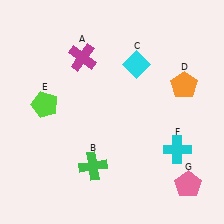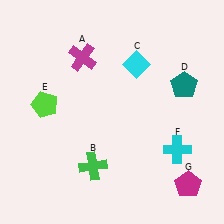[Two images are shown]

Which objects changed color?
D changed from orange to teal. G changed from pink to magenta.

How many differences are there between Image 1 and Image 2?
There are 2 differences between the two images.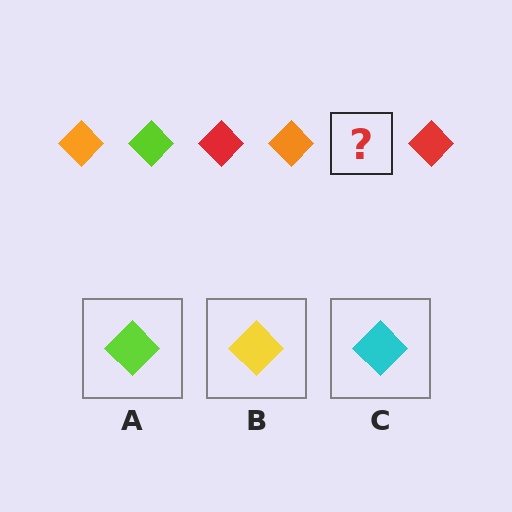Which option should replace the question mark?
Option A.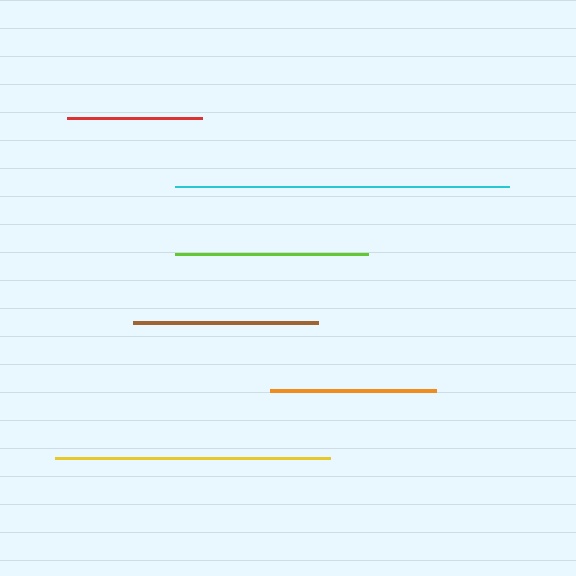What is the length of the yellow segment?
The yellow segment is approximately 275 pixels long.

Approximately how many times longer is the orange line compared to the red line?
The orange line is approximately 1.2 times the length of the red line.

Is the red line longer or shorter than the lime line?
The lime line is longer than the red line.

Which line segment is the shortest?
The red line is the shortest at approximately 135 pixels.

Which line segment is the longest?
The cyan line is the longest at approximately 334 pixels.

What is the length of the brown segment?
The brown segment is approximately 185 pixels long.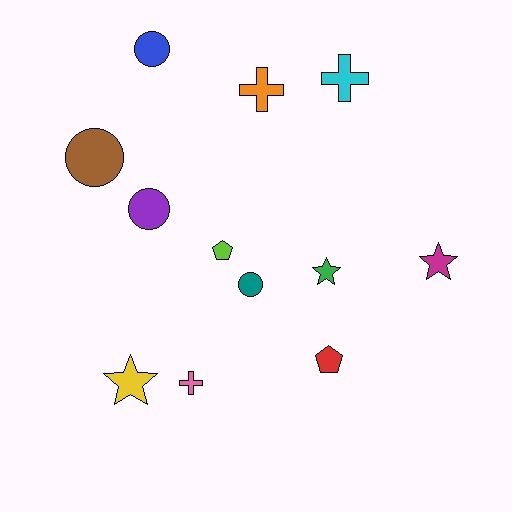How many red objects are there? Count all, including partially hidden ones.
There is 1 red object.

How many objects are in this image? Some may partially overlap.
There are 12 objects.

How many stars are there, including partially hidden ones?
There are 3 stars.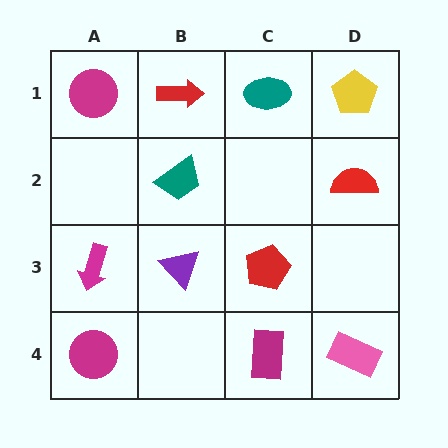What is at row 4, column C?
A magenta rectangle.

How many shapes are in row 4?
3 shapes.